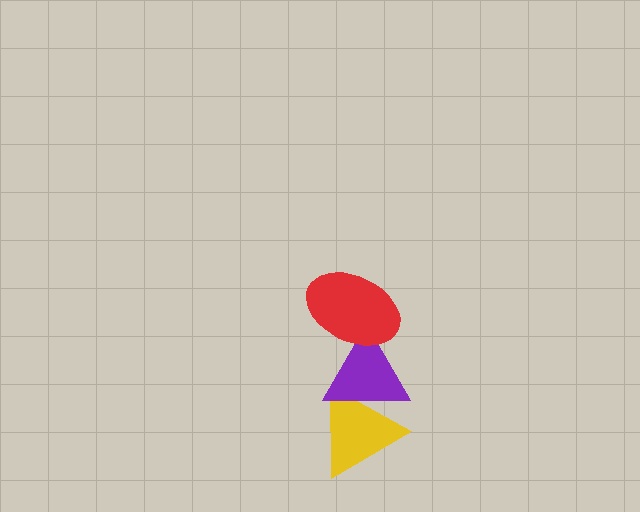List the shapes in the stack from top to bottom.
From top to bottom: the red ellipse, the purple triangle, the yellow triangle.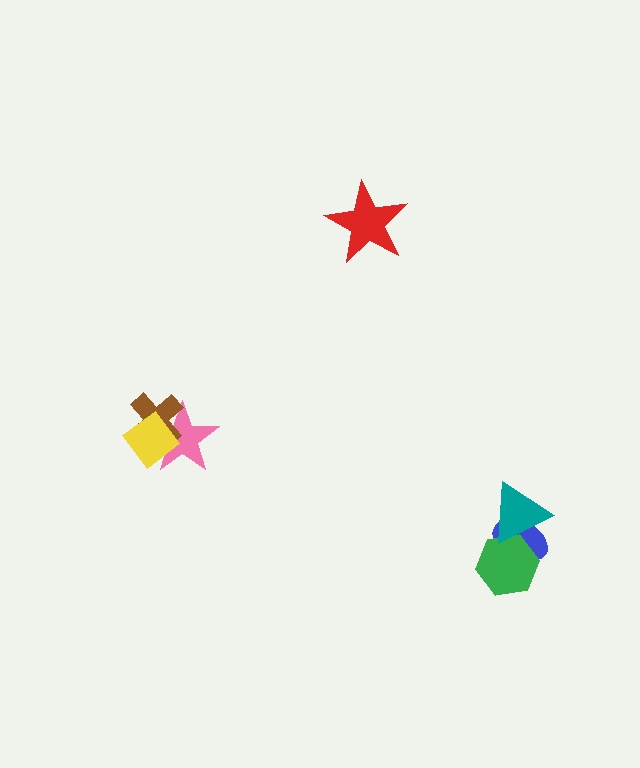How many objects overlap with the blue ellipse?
2 objects overlap with the blue ellipse.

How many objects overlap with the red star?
0 objects overlap with the red star.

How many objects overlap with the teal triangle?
2 objects overlap with the teal triangle.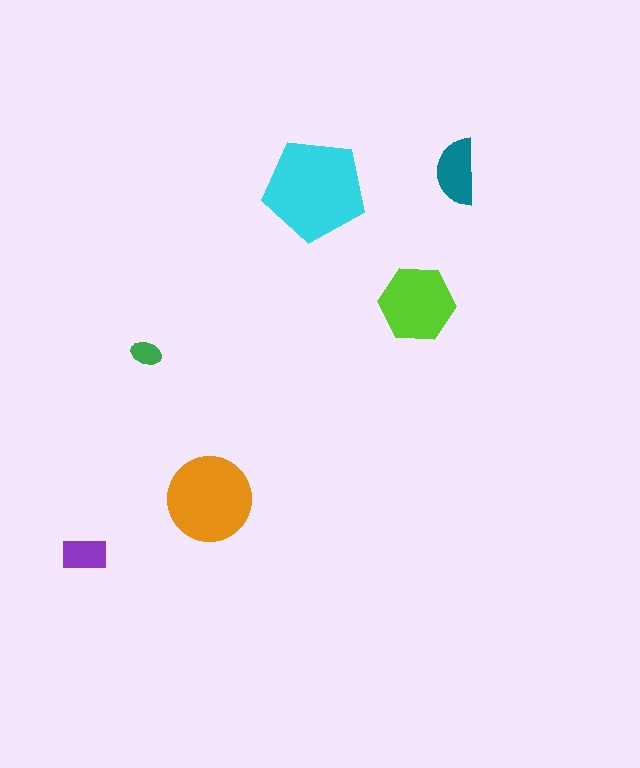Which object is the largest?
The cyan pentagon.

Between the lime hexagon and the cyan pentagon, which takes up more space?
The cyan pentagon.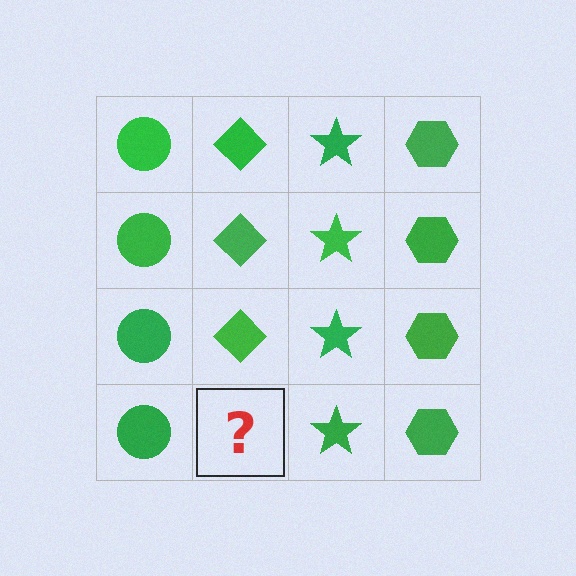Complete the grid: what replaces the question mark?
The question mark should be replaced with a green diamond.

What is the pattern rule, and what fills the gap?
The rule is that each column has a consistent shape. The gap should be filled with a green diamond.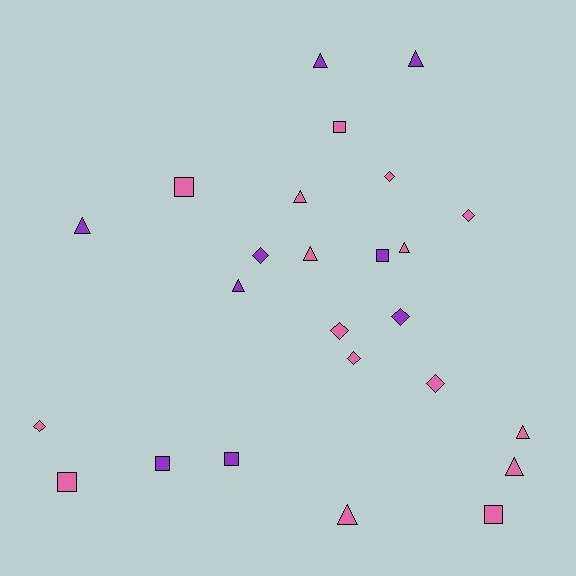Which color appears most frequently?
Pink, with 16 objects.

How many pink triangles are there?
There are 6 pink triangles.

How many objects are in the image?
There are 25 objects.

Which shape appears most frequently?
Triangle, with 10 objects.